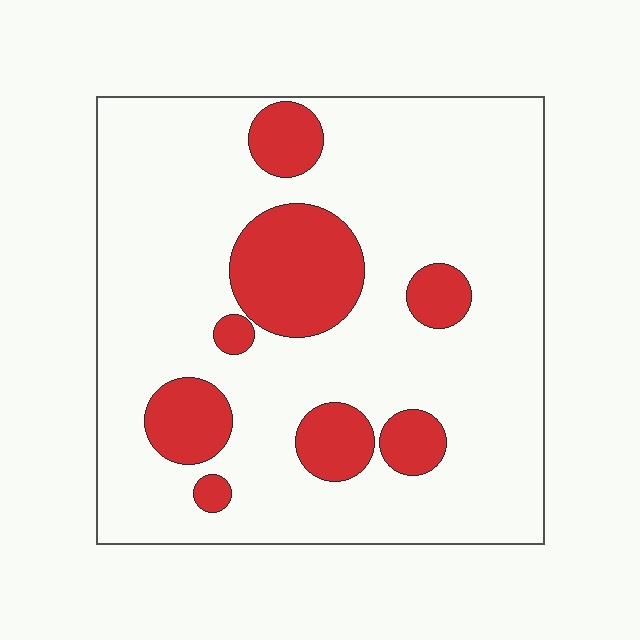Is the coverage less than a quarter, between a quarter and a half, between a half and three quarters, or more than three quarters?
Less than a quarter.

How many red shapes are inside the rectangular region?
8.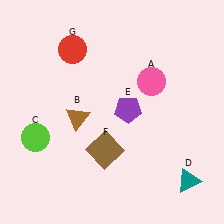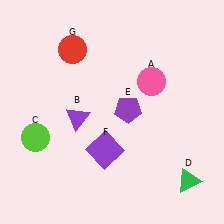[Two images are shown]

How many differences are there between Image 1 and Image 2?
There are 3 differences between the two images.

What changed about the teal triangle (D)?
In Image 1, D is teal. In Image 2, it changed to green.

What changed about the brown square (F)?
In Image 1, F is brown. In Image 2, it changed to purple.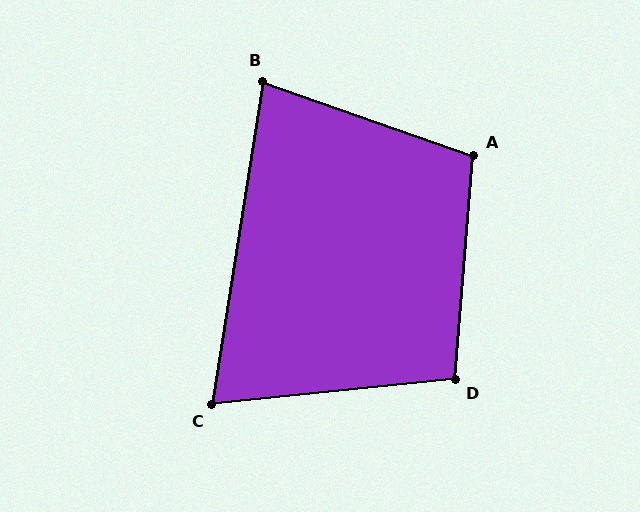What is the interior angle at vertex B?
Approximately 80 degrees (acute).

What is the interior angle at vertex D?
Approximately 100 degrees (obtuse).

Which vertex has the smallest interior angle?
C, at approximately 75 degrees.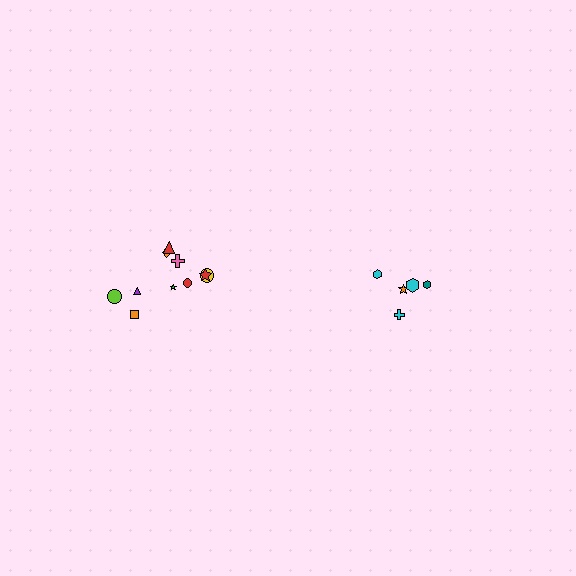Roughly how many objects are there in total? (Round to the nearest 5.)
Roughly 15 objects in total.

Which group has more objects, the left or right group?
The left group.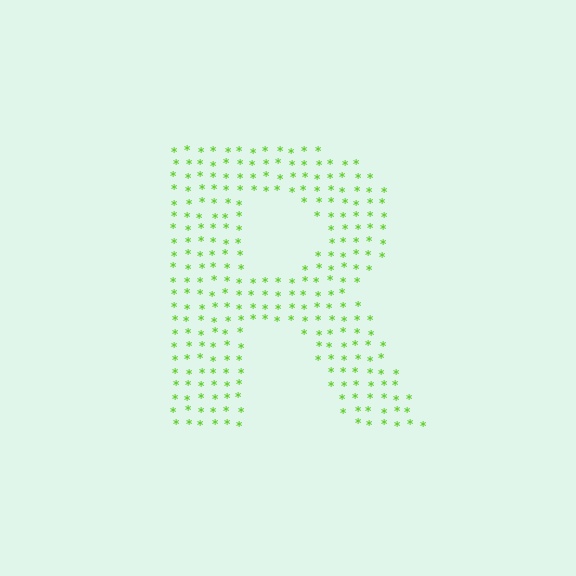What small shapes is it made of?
It is made of small asterisks.